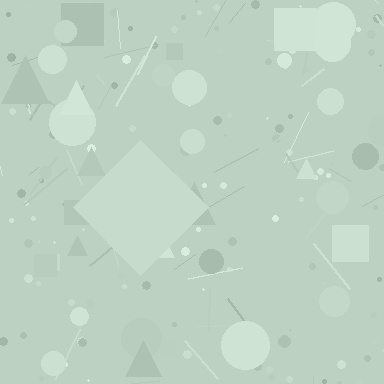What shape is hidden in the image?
A diamond is hidden in the image.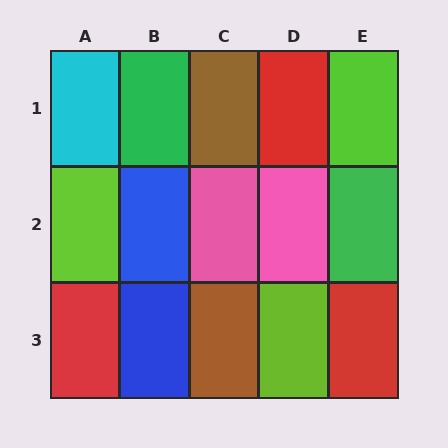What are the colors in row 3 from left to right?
Red, blue, brown, lime, red.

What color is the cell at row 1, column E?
Lime.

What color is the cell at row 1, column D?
Red.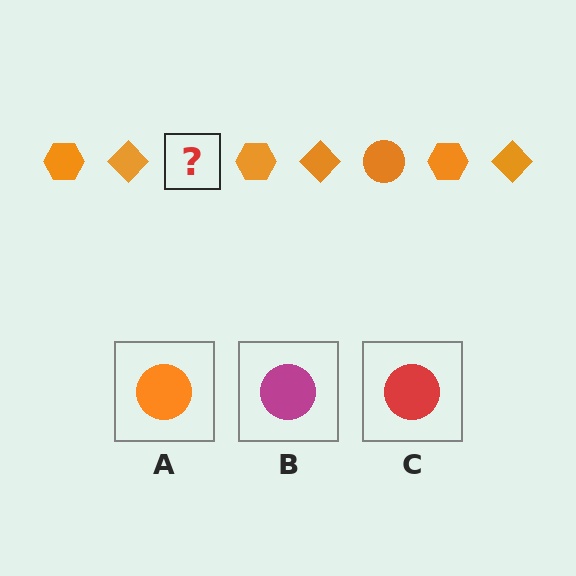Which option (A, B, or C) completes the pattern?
A.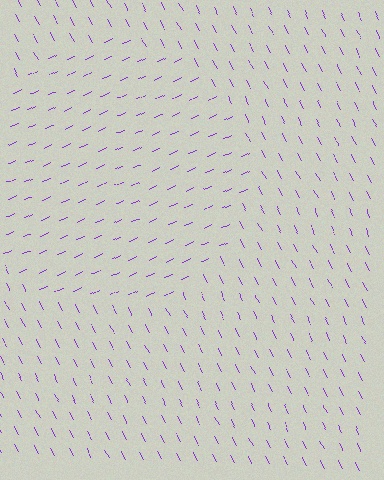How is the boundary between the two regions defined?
The boundary is defined purely by a change in line orientation (approximately 87 degrees difference). All lines are the same color and thickness.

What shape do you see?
I see a circle.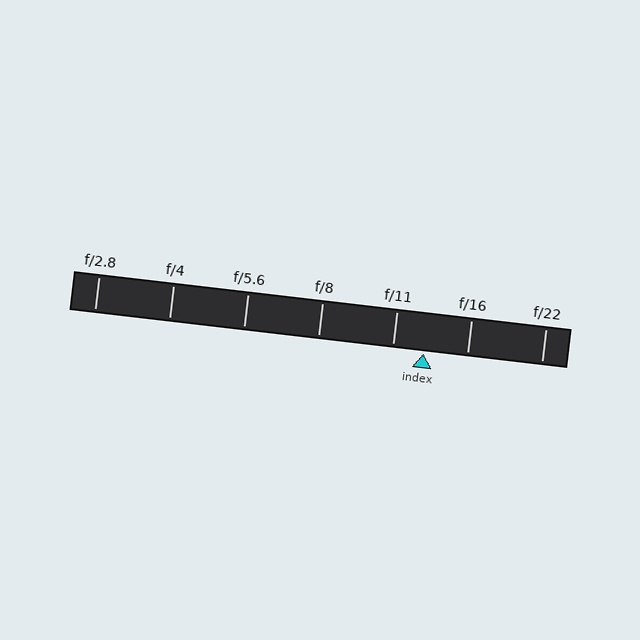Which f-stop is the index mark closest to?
The index mark is closest to f/11.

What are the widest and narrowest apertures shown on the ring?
The widest aperture shown is f/2.8 and the narrowest is f/22.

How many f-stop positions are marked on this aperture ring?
There are 7 f-stop positions marked.